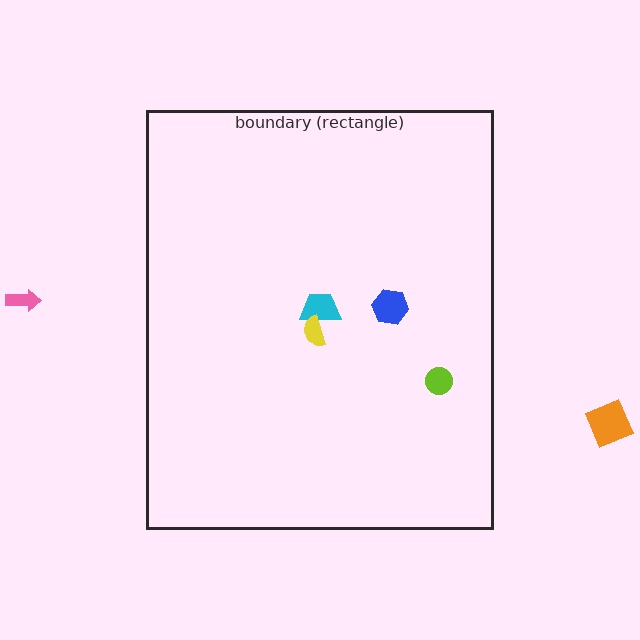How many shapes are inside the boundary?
4 inside, 2 outside.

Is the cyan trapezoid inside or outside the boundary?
Inside.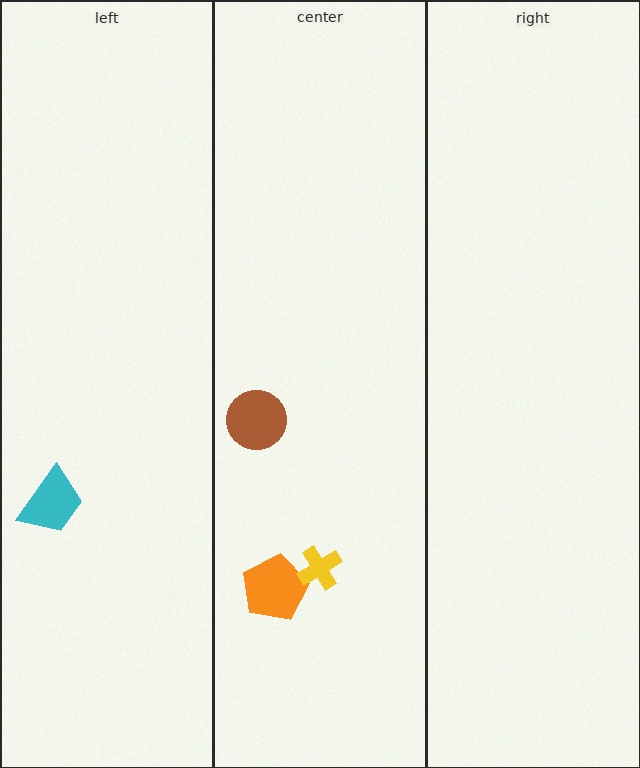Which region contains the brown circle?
The center region.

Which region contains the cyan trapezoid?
The left region.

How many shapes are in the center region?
3.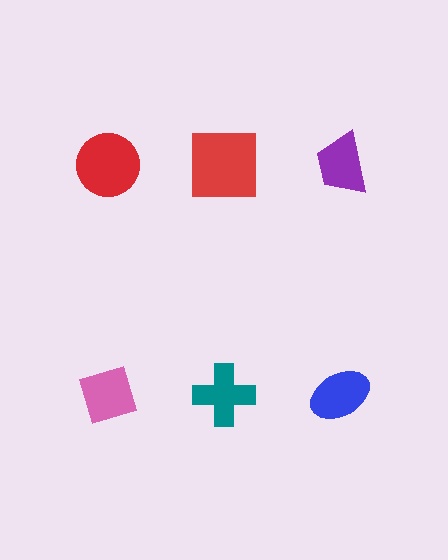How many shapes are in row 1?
3 shapes.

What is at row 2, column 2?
A teal cross.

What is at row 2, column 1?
A pink diamond.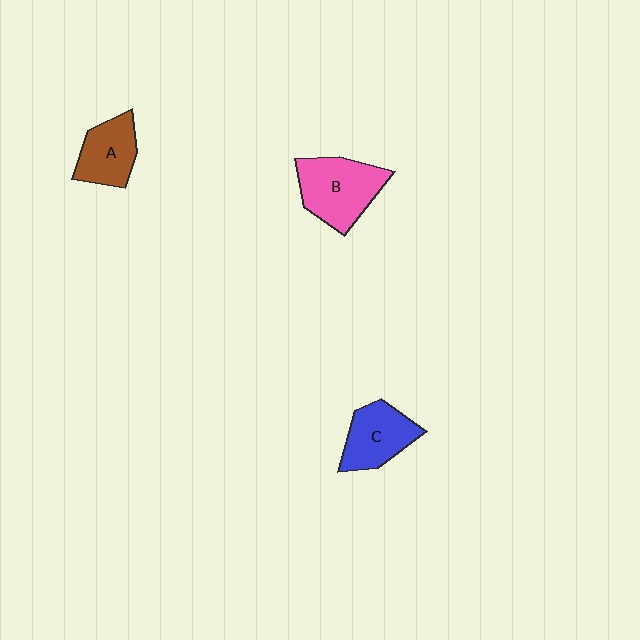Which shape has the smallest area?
Shape A (brown).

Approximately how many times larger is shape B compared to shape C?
Approximately 1.3 times.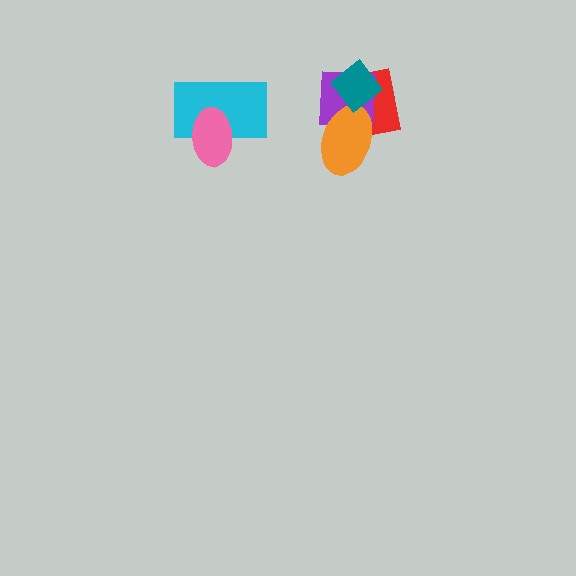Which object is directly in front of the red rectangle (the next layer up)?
The purple square is directly in front of the red rectangle.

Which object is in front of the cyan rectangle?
The pink ellipse is in front of the cyan rectangle.